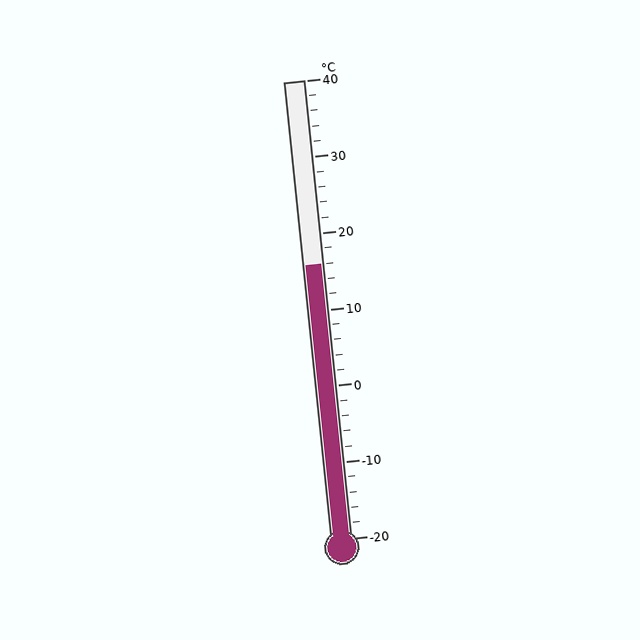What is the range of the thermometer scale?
The thermometer scale ranges from -20°C to 40°C.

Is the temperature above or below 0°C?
The temperature is above 0°C.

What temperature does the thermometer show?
The thermometer shows approximately 16°C.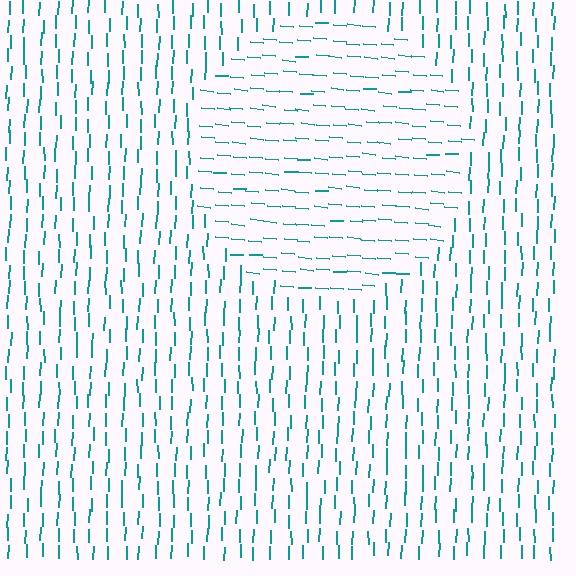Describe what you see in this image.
The image is filled with small teal line segments. A circle region in the image has lines oriented differently from the surrounding lines, creating a visible texture boundary.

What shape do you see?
I see a circle.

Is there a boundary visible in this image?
Yes, there is a texture boundary formed by a change in line orientation.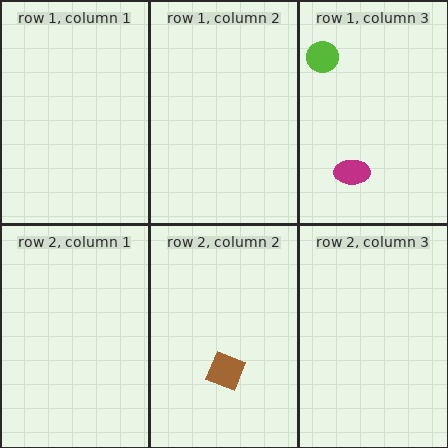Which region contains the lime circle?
The row 1, column 3 region.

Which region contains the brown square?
The row 2, column 2 region.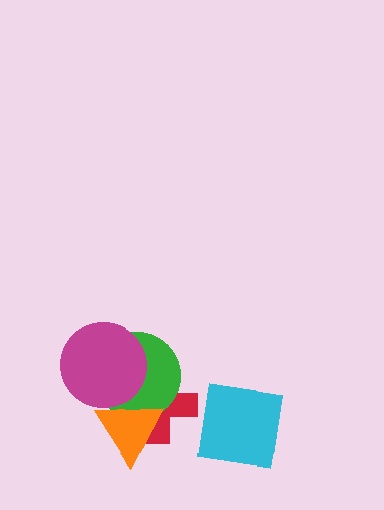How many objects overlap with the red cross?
3 objects overlap with the red cross.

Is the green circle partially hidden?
Yes, it is partially covered by another shape.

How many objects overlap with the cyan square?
0 objects overlap with the cyan square.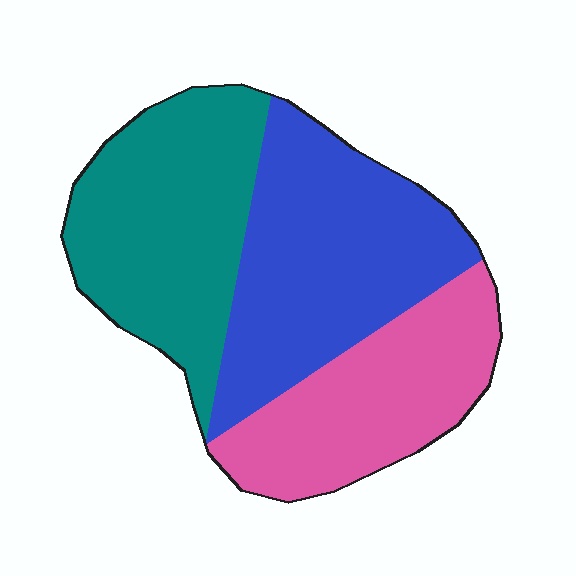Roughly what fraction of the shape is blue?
Blue takes up about three eighths (3/8) of the shape.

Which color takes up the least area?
Pink, at roughly 30%.